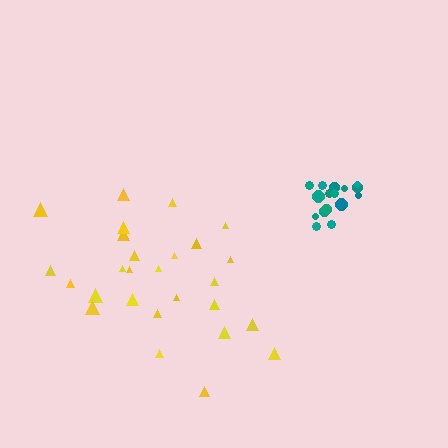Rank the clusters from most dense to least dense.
teal, yellow.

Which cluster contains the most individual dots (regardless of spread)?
Yellow (27).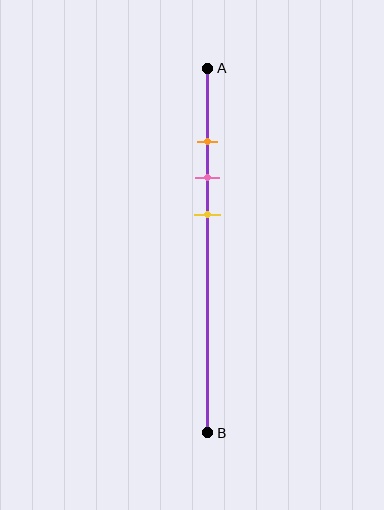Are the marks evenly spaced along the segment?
Yes, the marks are approximately evenly spaced.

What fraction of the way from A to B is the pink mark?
The pink mark is approximately 30% (0.3) of the way from A to B.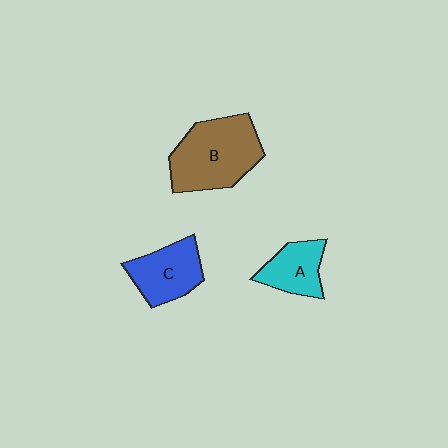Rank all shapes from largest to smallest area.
From largest to smallest: B (brown), C (blue), A (cyan).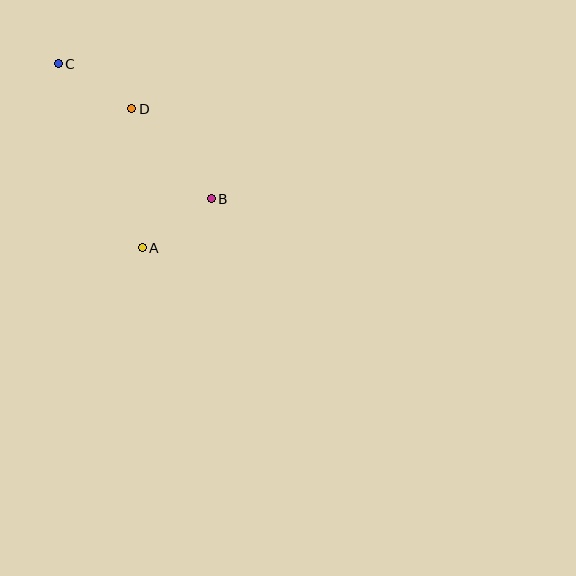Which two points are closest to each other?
Points A and B are closest to each other.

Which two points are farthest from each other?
Points B and C are farthest from each other.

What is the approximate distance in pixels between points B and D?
The distance between B and D is approximately 120 pixels.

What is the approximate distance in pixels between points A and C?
The distance between A and C is approximately 202 pixels.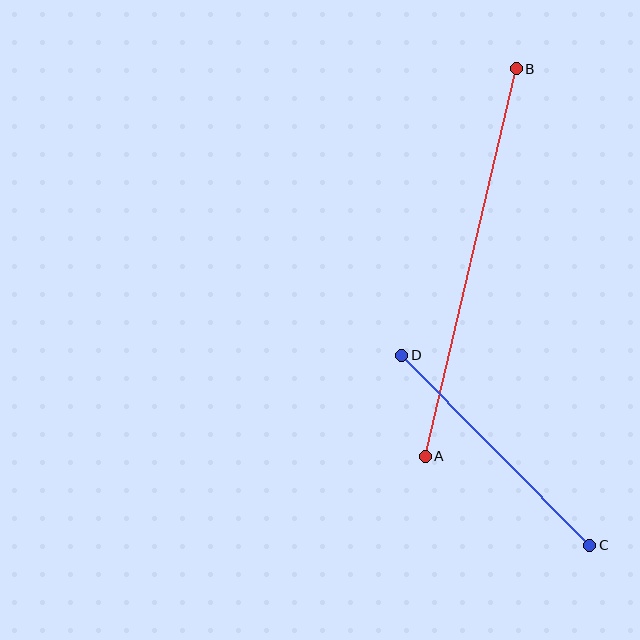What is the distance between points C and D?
The distance is approximately 267 pixels.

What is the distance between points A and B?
The distance is approximately 398 pixels.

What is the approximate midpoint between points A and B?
The midpoint is at approximately (471, 263) pixels.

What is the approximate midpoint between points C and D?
The midpoint is at approximately (496, 450) pixels.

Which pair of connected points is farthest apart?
Points A and B are farthest apart.